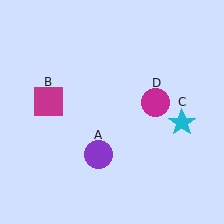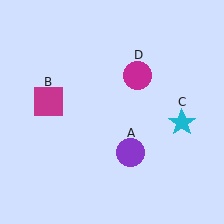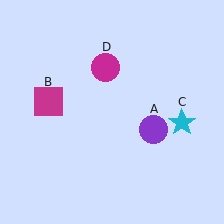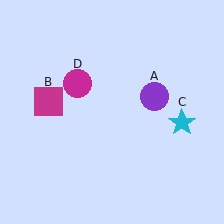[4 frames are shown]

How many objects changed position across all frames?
2 objects changed position: purple circle (object A), magenta circle (object D).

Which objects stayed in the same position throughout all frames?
Magenta square (object B) and cyan star (object C) remained stationary.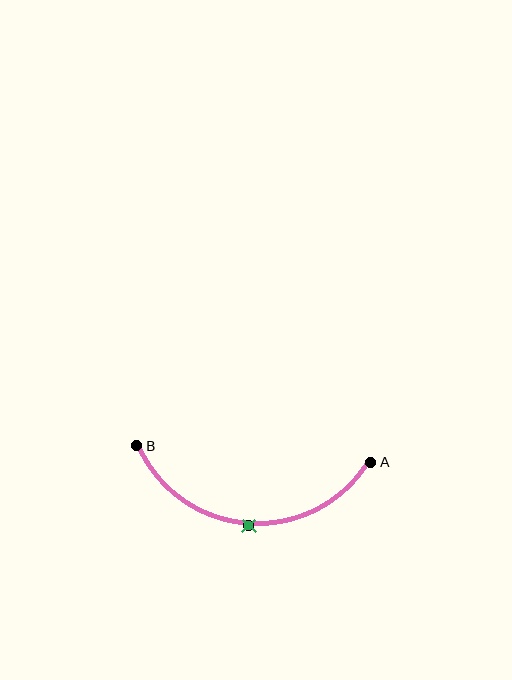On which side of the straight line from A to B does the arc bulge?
The arc bulges below the straight line connecting A and B.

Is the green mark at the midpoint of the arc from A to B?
Yes. The green mark lies on the arc at equal arc-length from both A and B — it is the arc midpoint.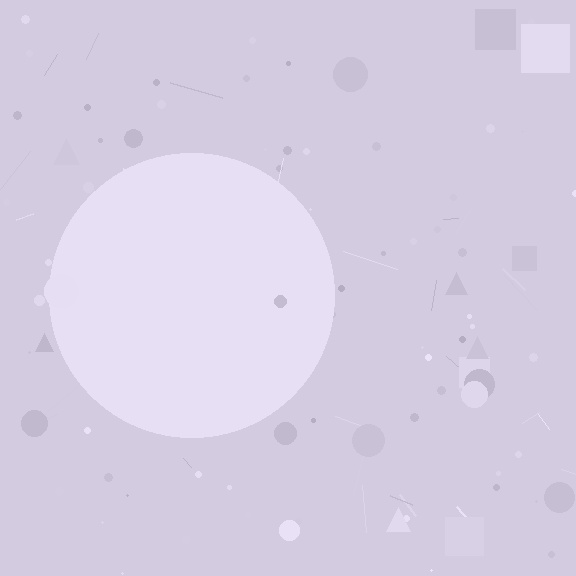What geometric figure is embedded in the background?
A circle is embedded in the background.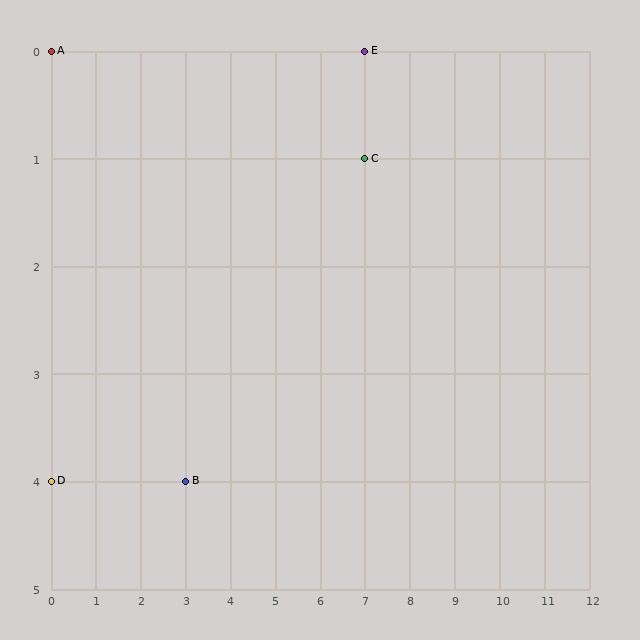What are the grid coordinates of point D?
Point D is at grid coordinates (0, 4).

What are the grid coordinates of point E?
Point E is at grid coordinates (7, 0).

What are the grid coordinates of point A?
Point A is at grid coordinates (0, 0).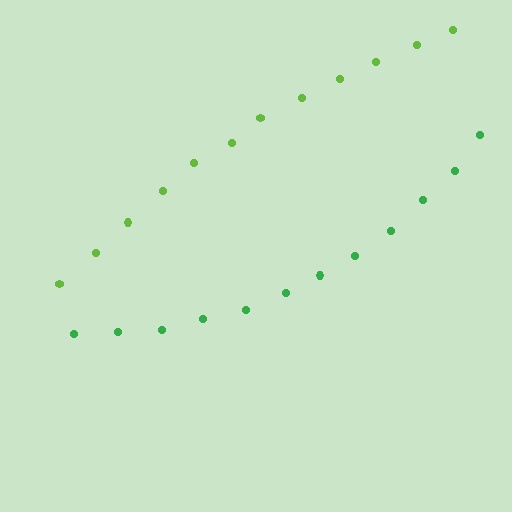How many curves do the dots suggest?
There are 2 distinct paths.